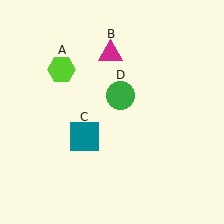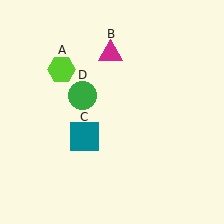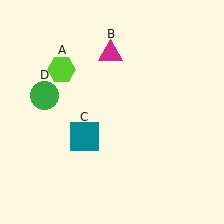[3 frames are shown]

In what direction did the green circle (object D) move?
The green circle (object D) moved left.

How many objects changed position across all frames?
1 object changed position: green circle (object D).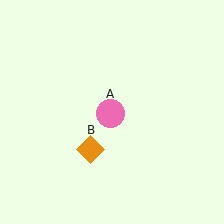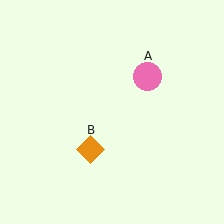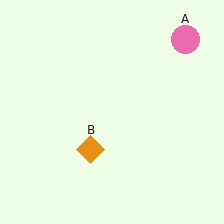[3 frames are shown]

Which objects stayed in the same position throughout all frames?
Orange diamond (object B) remained stationary.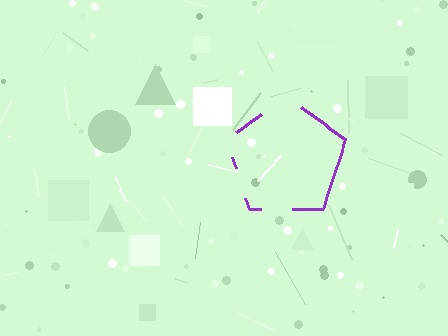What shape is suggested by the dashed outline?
The dashed outline suggests a pentagon.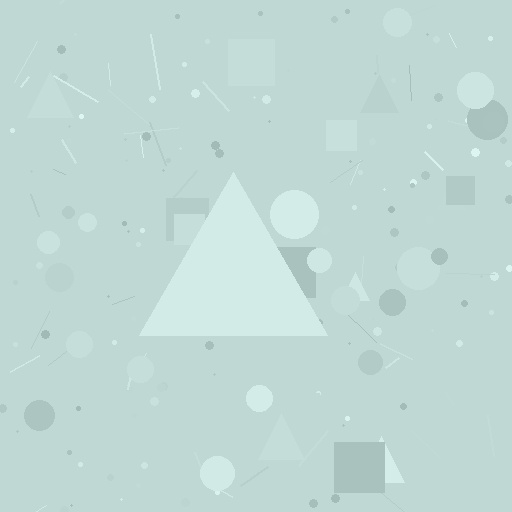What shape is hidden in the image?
A triangle is hidden in the image.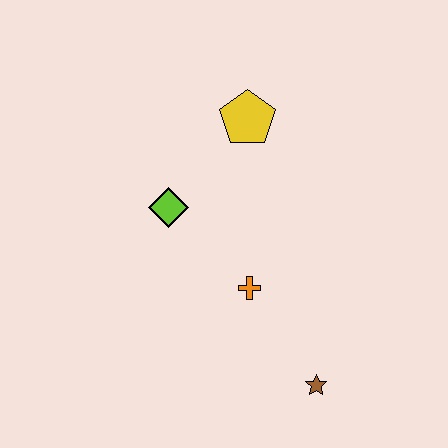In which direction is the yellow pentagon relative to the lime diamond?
The yellow pentagon is above the lime diamond.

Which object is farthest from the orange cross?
The yellow pentagon is farthest from the orange cross.